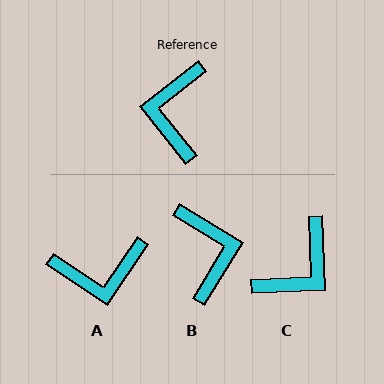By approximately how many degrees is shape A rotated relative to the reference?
Approximately 108 degrees counter-clockwise.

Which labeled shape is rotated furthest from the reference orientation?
B, about 160 degrees away.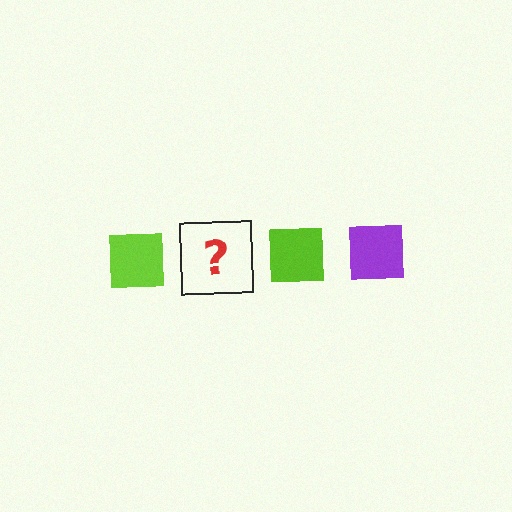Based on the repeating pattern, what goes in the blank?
The blank should be a purple square.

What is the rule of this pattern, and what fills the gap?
The rule is that the pattern cycles through lime, purple squares. The gap should be filled with a purple square.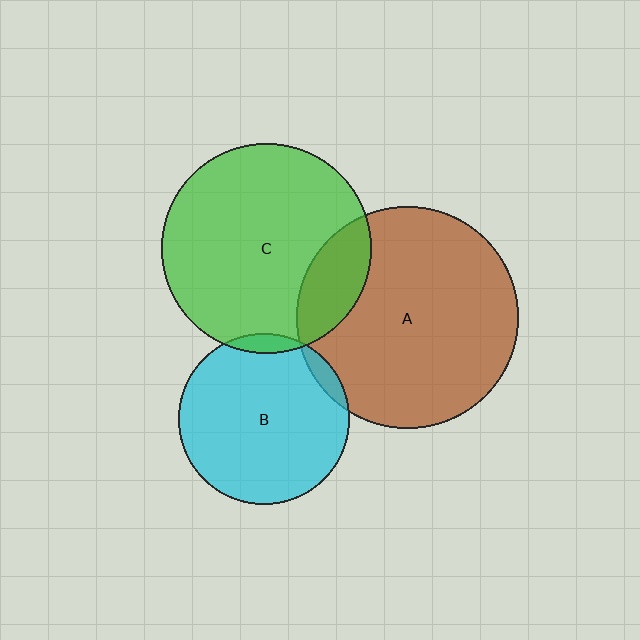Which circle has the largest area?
Circle A (brown).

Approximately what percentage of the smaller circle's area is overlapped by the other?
Approximately 5%.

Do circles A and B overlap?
Yes.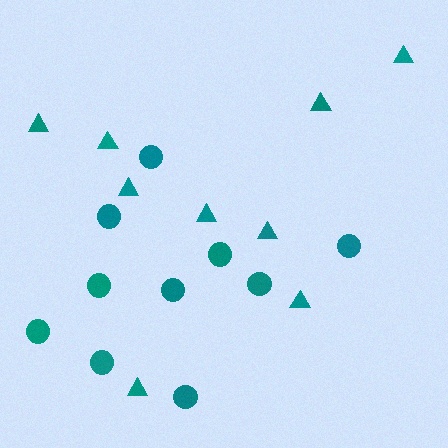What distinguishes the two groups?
There are 2 groups: one group of circles (10) and one group of triangles (9).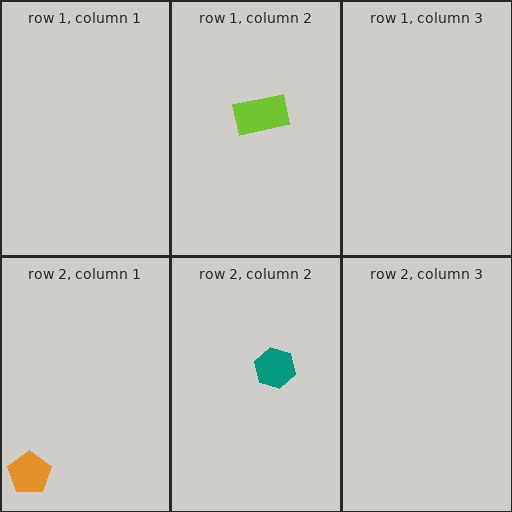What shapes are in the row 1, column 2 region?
The lime rectangle.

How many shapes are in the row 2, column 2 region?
1.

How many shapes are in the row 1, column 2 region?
1.